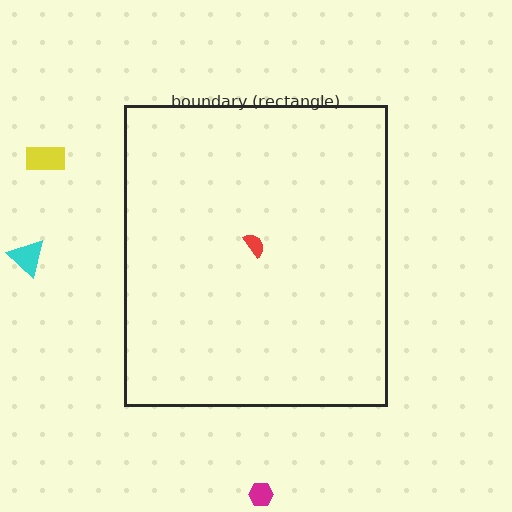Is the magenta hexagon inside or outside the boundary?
Outside.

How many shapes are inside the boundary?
1 inside, 3 outside.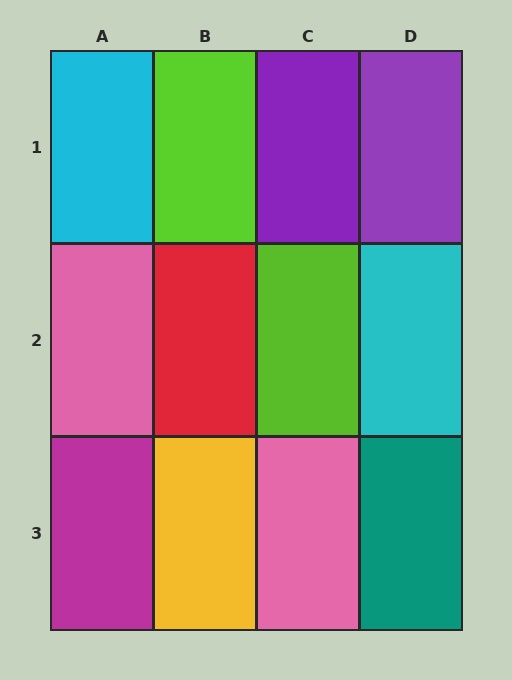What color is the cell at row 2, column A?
Pink.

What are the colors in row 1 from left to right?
Cyan, lime, purple, purple.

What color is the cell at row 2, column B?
Red.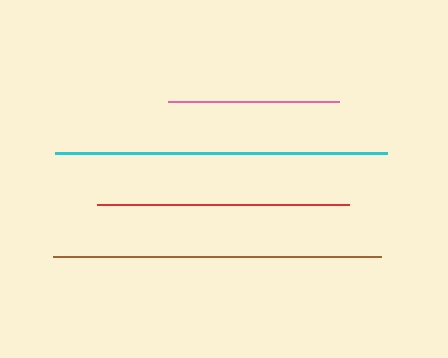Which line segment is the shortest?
The pink line is the shortest at approximately 171 pixels.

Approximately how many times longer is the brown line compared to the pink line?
The brown line is approximately 1.9 times the length of the pink line.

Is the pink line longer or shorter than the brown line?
The brown line is longer than the pink line.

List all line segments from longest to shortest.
From longest to shortest: cyan, brown, red, pink.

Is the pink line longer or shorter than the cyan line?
The cyan line is longer than the pink line.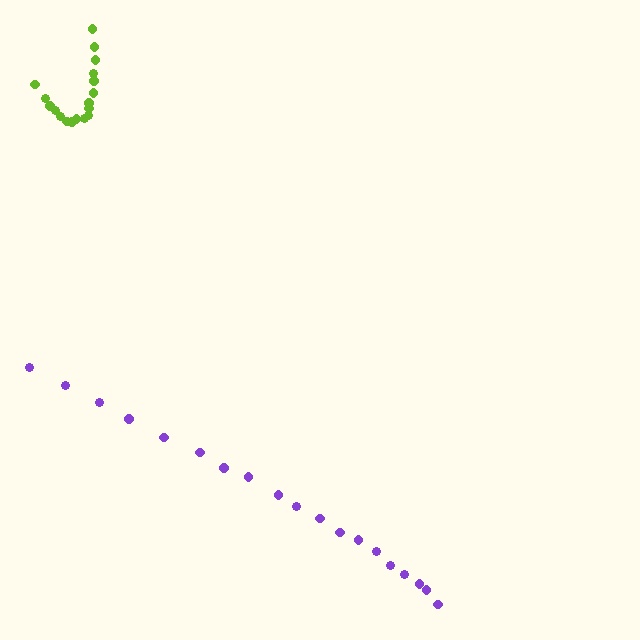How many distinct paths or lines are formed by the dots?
There are 2 distinct paths.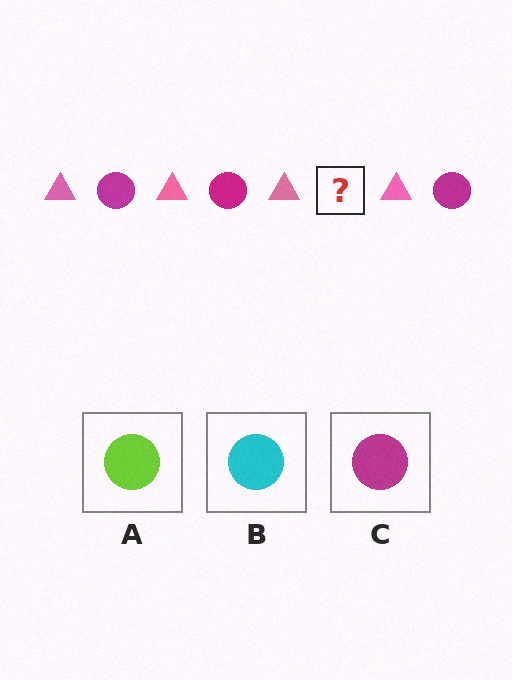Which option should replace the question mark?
Option C.